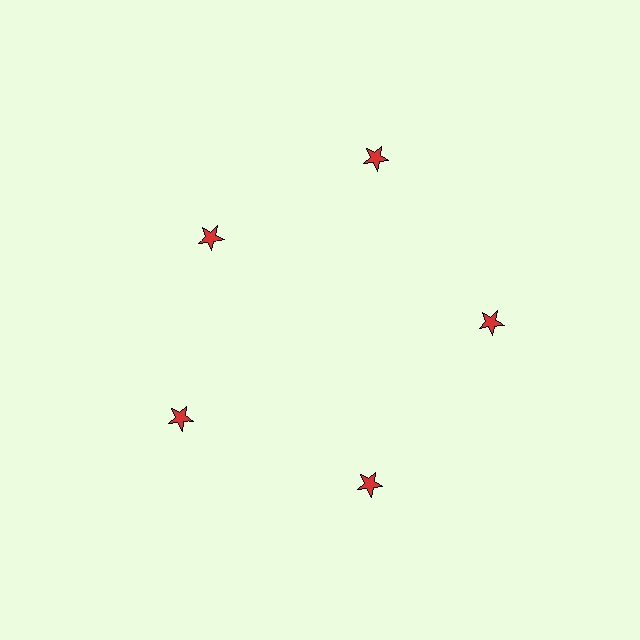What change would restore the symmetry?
The symmetry would be restored by moving it outward, back onto the ring so that all 5 stars sit at equal angles and equal distance from the center.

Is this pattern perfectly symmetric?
No. The 5 red stars are arranged in a ring, but one element near the 10 o'clock position is pulled inward toward the center, breaking the 5-fold rotational symmetry.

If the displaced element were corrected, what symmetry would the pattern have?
It would have 5-fold rotational symmetry — the pattern would map onto itself every 72 degrees.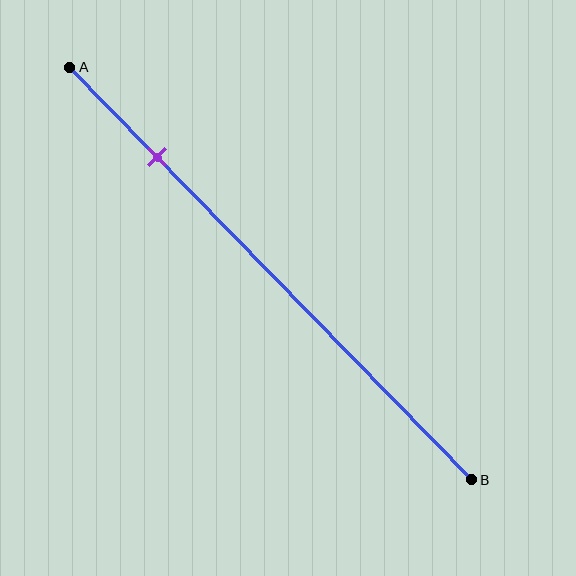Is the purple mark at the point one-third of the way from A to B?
No, the mark is at about 20% from A, not at the 33% one-third point.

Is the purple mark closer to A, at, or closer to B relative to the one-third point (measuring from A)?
The purple mark is closer to point A than the one-third point of segment AB.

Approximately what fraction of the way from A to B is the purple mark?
The purple mark is approximately 20% of the way from A to B.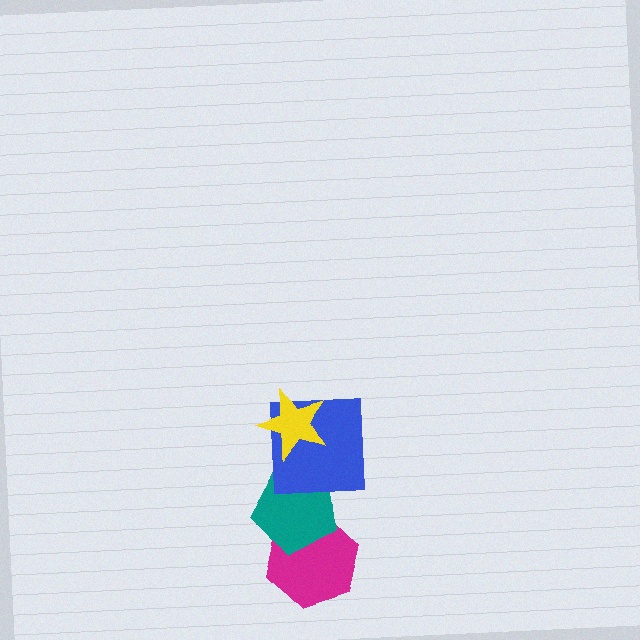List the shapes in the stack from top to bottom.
From top to bottom: the yellow star, the blue square, the teal pentagon, the magenta hexagon.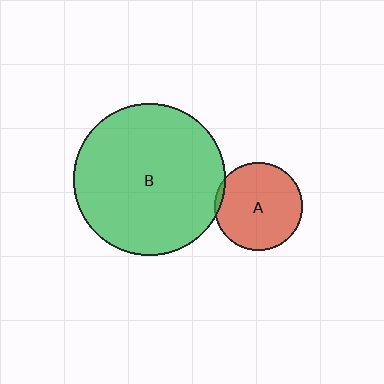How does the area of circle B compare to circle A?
Approximately 3.0 times.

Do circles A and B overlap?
Yes.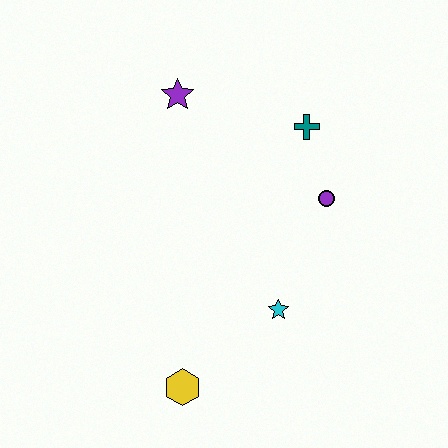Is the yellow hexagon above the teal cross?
No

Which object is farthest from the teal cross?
The yellow hexagon is farthest from the teal cross.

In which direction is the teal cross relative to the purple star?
The teal cross is to the right of the purple star.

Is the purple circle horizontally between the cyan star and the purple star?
No